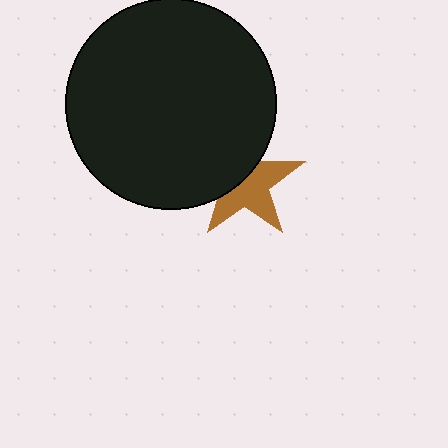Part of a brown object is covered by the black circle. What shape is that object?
It is a star.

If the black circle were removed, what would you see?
You would see the complete brown star.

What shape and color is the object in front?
The object in front is a black circle.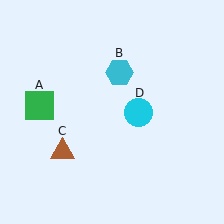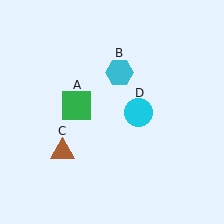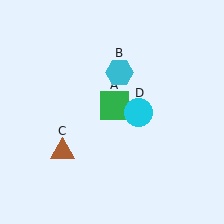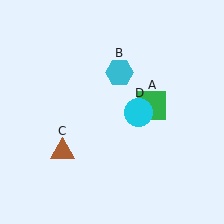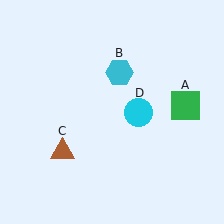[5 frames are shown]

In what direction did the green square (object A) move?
The green square (object A) moved right.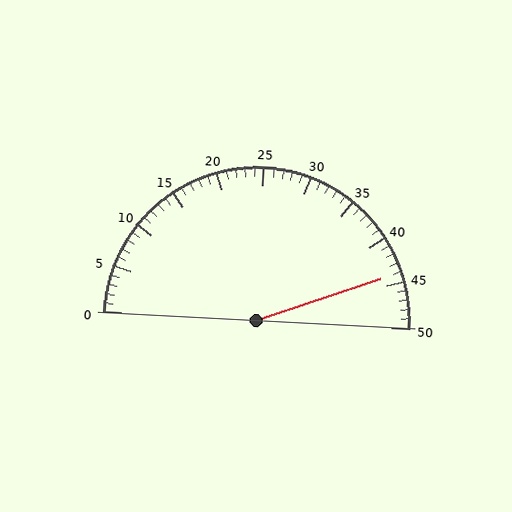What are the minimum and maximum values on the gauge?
The gauge ranges from 0 to 50.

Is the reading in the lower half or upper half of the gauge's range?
The reading is in the upper half of the range (0 to 50).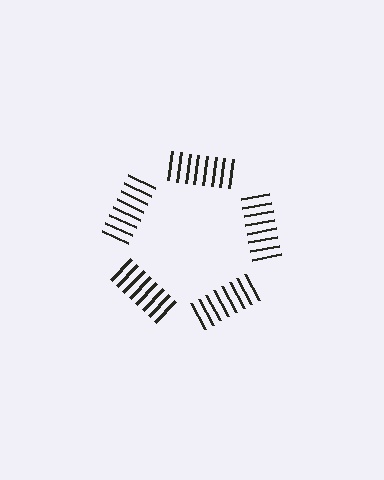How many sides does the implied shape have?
5 sides — the line-ends trace a pentagon.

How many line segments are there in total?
40 — 8 along each of the 5 edges.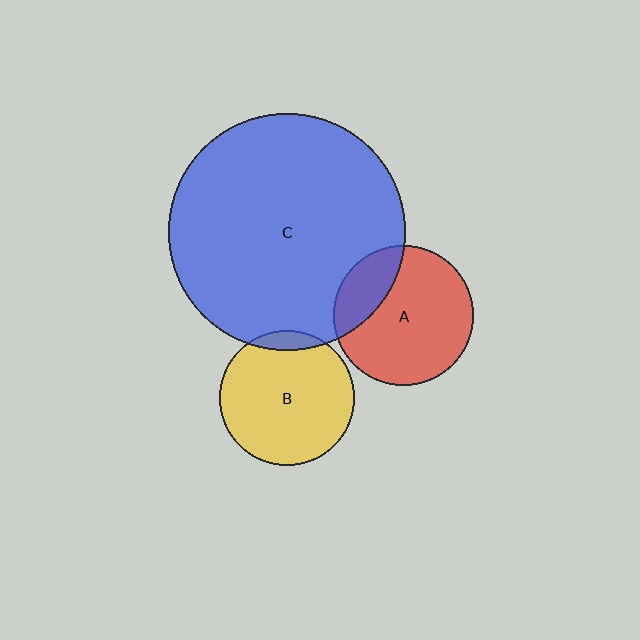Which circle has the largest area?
Circle C (blue).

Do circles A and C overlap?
Yes.